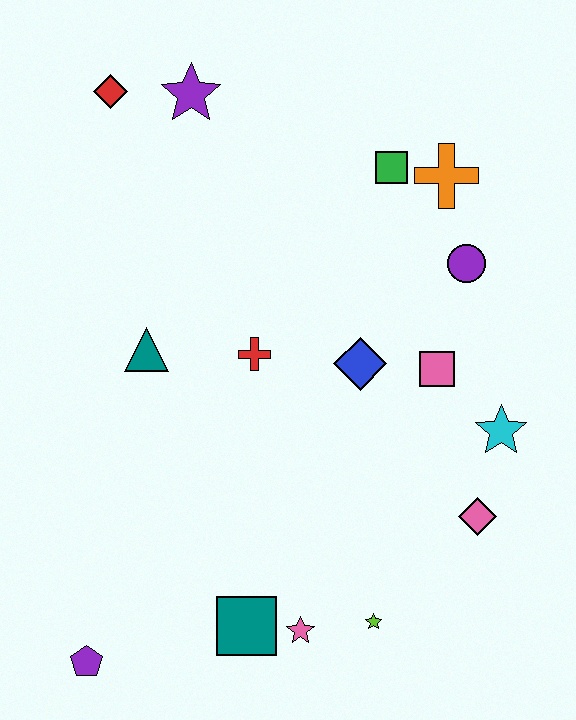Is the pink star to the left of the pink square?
Yes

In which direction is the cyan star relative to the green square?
The cyan star is below the green square.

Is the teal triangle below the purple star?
Yes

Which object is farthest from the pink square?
The purple pentagon is farthest from the pink square.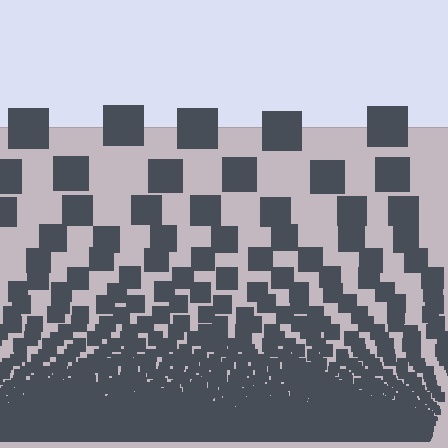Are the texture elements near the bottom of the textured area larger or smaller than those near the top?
Smaller. The gradient is inverted — elements near the bottom are smaller and denser.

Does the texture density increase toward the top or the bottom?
Density increases toward the bottom.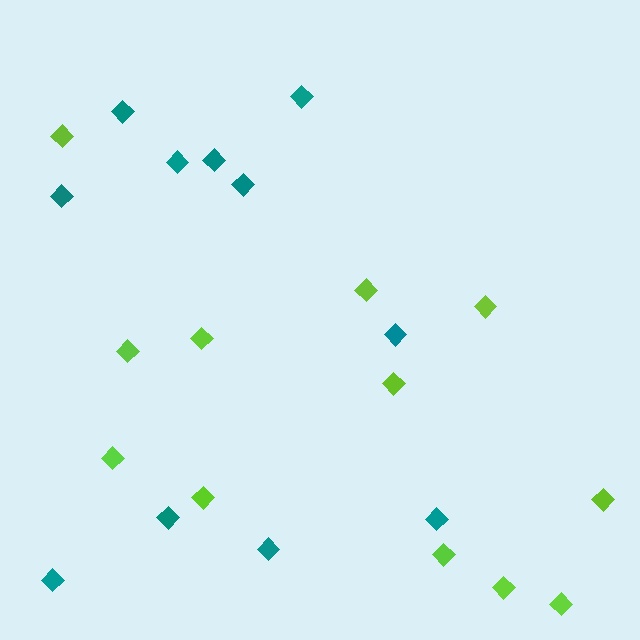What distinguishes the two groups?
There are 2 groups: one group of lime diamonds (12) and one group of teal diamonds (11).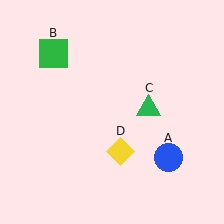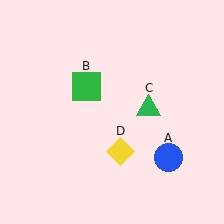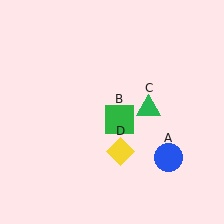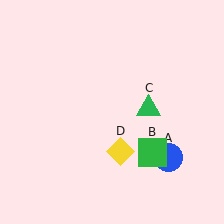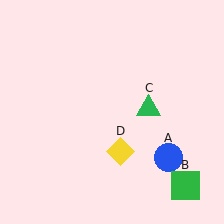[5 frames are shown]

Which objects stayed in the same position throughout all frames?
Blue circle (object A) and green triangle (object C) and yellow diamond (object D) remained stationary.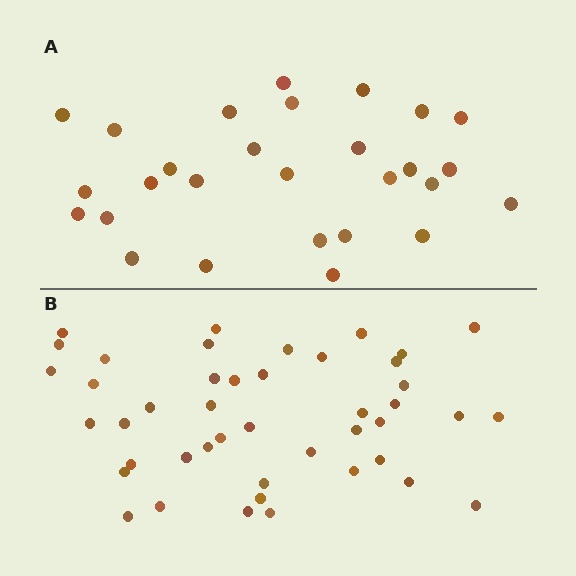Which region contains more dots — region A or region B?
Region B (the bottom region) has more dots.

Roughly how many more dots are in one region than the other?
Region B has approximately 15 more dots than region A.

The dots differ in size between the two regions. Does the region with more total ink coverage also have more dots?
No. Region A has more total ink coverage because its dots are larger, but region B actually contains more individual dots. Total area can be misleading — the number of items is what matters here.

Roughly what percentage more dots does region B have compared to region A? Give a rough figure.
About 55% more.